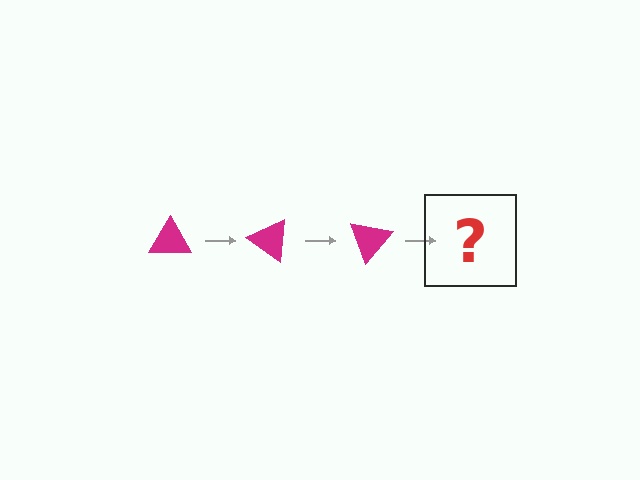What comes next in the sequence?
The next element should be a magenta triangle rotated 105 degrees.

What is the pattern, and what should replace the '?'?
The pattern is that the triangle rotates 35 degrees each step. The '?' should be a magenta triangle rotated 105 degrees.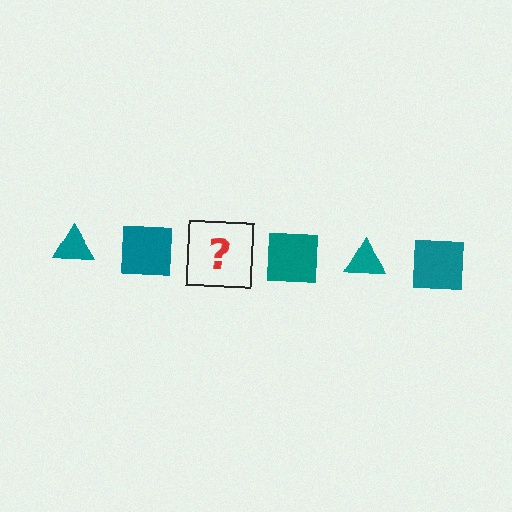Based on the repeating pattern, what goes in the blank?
The blank should be a teal triangle.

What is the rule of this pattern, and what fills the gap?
The rule is that the pattern cycles through triangle, square shapes in teal. The gap should be filled with a teal triangle.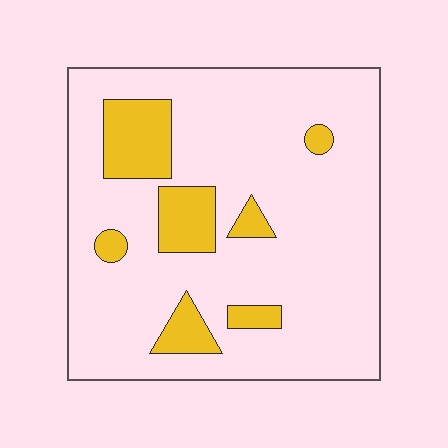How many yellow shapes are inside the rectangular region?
7.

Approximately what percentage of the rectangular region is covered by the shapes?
Approximately 15%.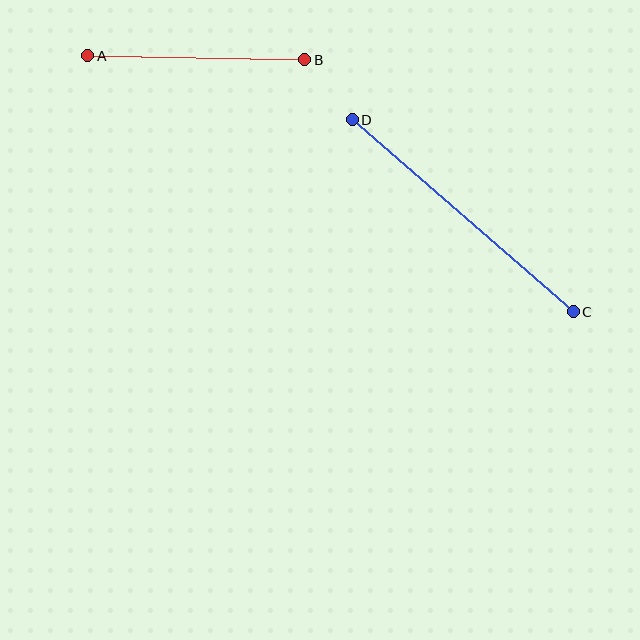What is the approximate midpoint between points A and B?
The midpoint is at approximately (196, 58) pixels.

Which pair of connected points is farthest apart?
Points C and D are farthest apart.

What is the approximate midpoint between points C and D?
The midpoint is at approximately (463, 216) pixels.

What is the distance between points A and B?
The distance is approximately 217 pixels.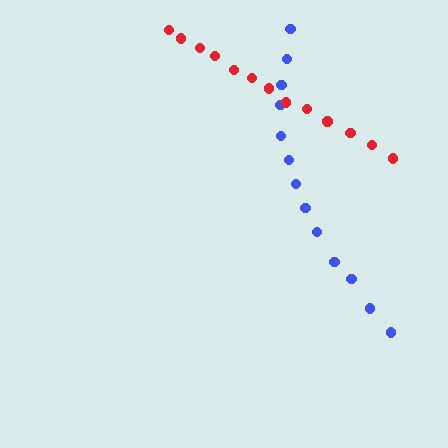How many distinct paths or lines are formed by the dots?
There are 2 distinct paths.